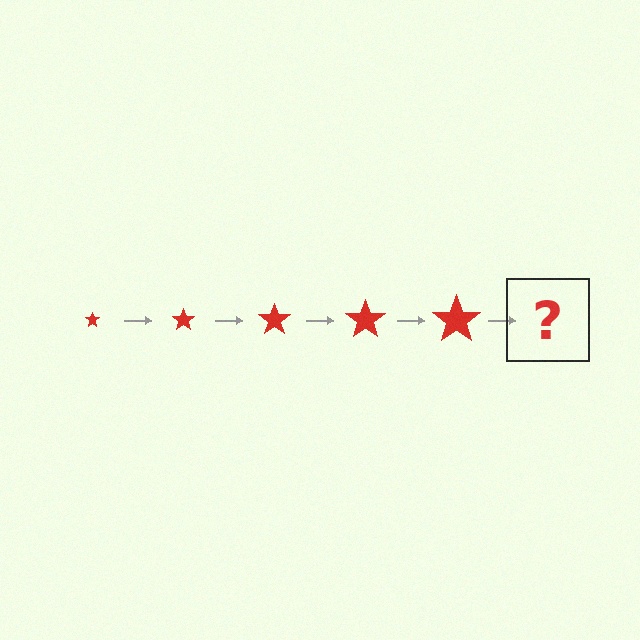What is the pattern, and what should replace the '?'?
The pattern is that the star gets progressively larger each step. The '?' should be a red star, larger than the previous one.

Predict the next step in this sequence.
The next step is a red star, larger than the previous one.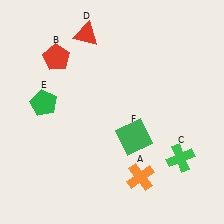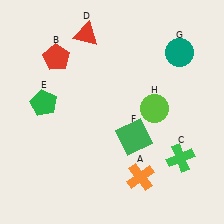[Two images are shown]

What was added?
A teal circle (G), a lime circle (H) were added in Image 2.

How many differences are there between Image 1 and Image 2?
There are 2 differences between the two images.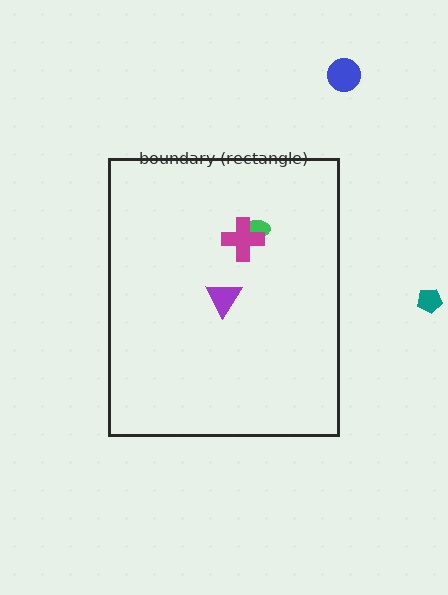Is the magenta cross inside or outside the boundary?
Inside.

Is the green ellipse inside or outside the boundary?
Inside.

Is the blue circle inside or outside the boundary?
Outside.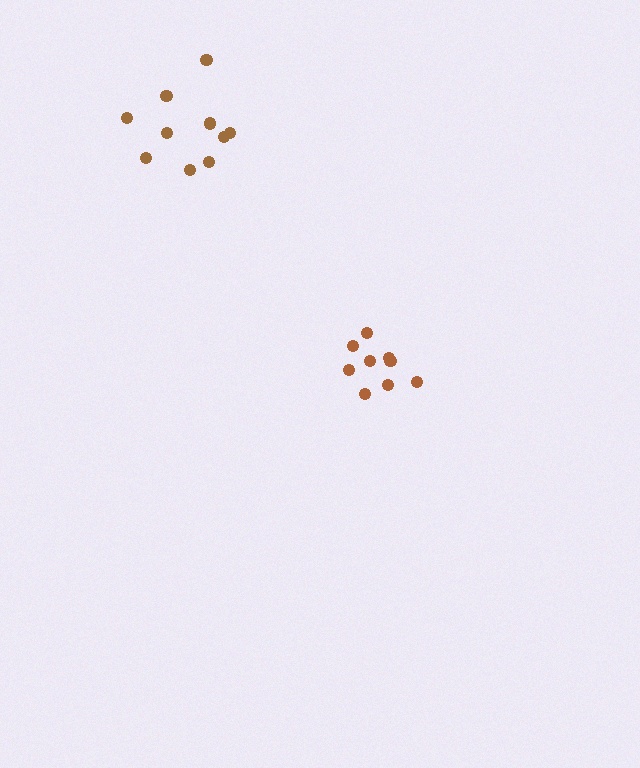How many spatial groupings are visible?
There are 2 spatial groupings.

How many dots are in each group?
Group 1: 9 dots, Group 2: 10 dots (19 total).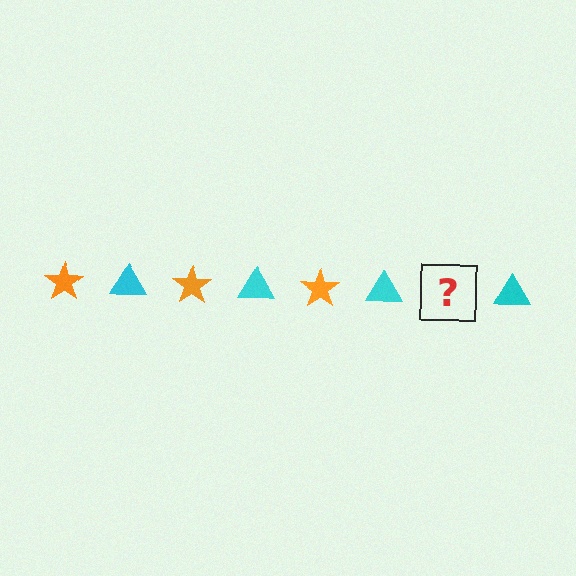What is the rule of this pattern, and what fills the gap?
The rule is that the pattern alternates between orange star and cyan triangle. The gap should be filled with an orange star.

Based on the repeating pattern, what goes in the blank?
The blank should be an orange star.